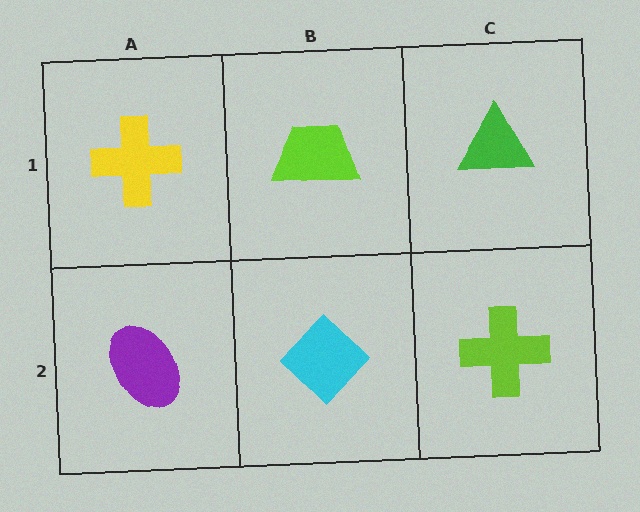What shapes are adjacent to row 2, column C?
A green triangle (row 1, column C), a cyan diamond (row 2, column B).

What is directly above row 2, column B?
A lime trapezoid.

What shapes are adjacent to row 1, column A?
A purple ellipse (row 2, column A), a lime trapezoid (row 1, column B).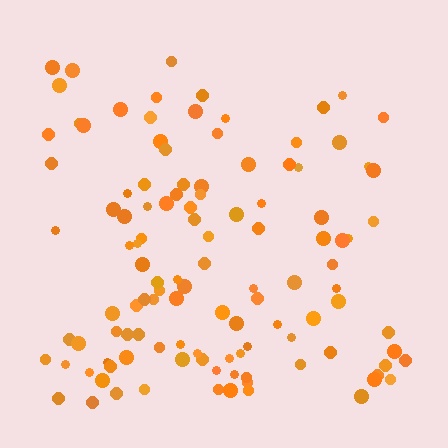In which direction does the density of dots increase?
From top to bottom, with the bottom side densest.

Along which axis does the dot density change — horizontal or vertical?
Vertical.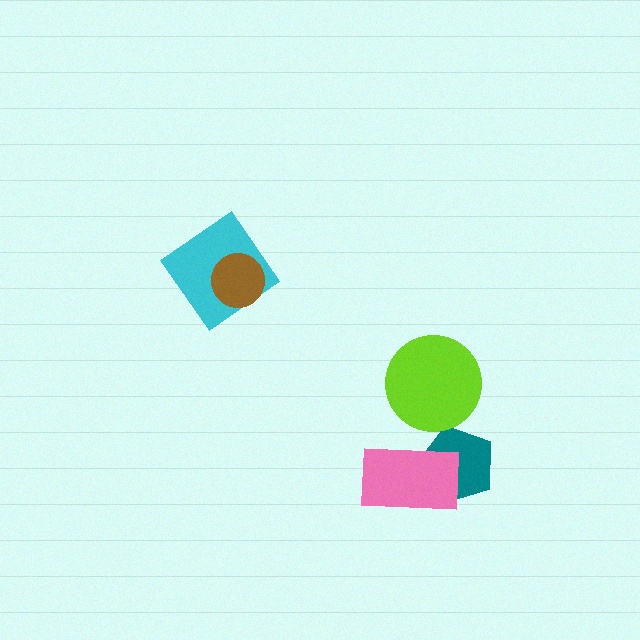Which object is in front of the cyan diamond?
The brown circle is in front of the cyan diamond.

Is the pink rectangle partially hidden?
No, no other shape covers it.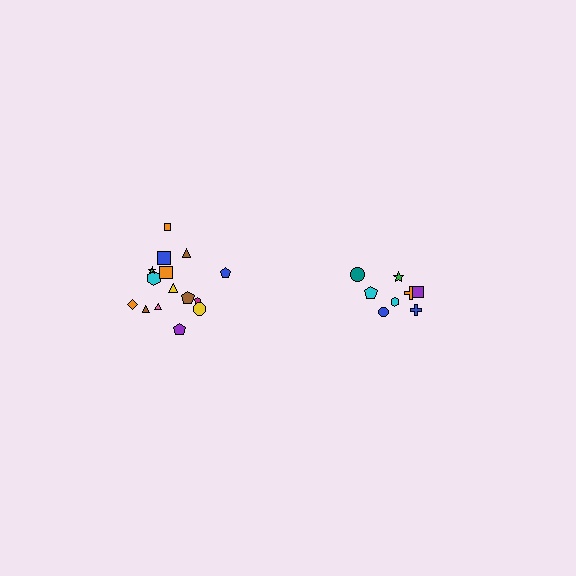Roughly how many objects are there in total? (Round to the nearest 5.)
Roughly 25 objects in total.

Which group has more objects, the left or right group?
The left group.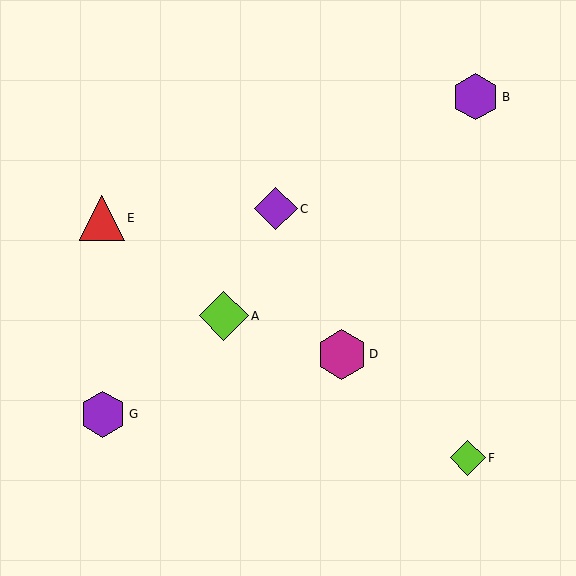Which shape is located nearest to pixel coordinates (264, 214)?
The purple diamond (labeled C) at (276, 209) is nearest to that location.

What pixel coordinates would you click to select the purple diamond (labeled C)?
Click at (276, 209) to select the purple diamond C.